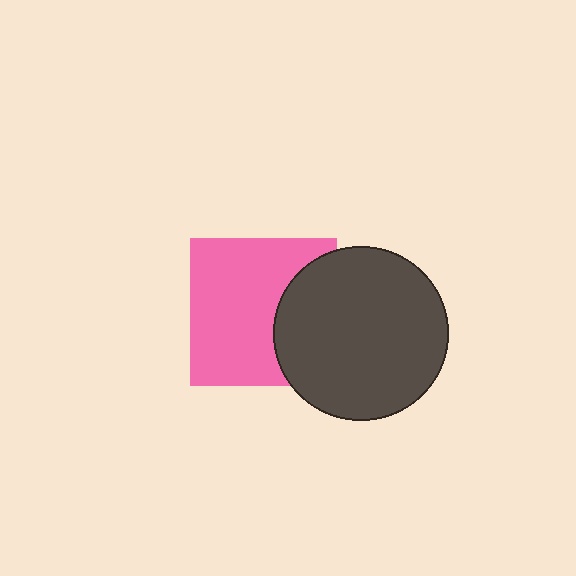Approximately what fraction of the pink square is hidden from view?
Roughly 32% of the pink square is hidden behind the dark gray circle.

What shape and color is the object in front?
The object in front is a dark gray circle.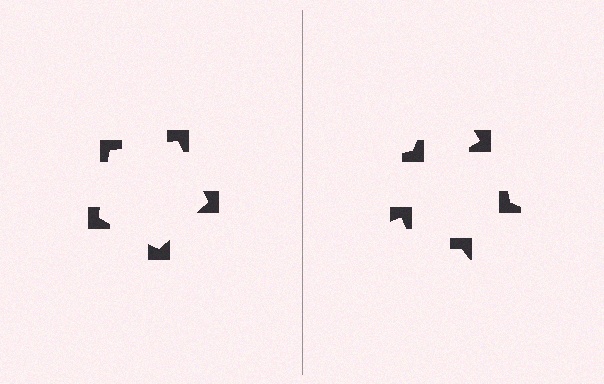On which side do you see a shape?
An illusory pentagon appears on the left side. On the right side the wedge cuts are rotated, so no coherent shape forms.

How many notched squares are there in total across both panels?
10 — 5 on each side.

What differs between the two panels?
The notched squares are positioned identically on both sides; only the wedge orientations differ. On the left they align to a pentagon; on the right they are misaligned.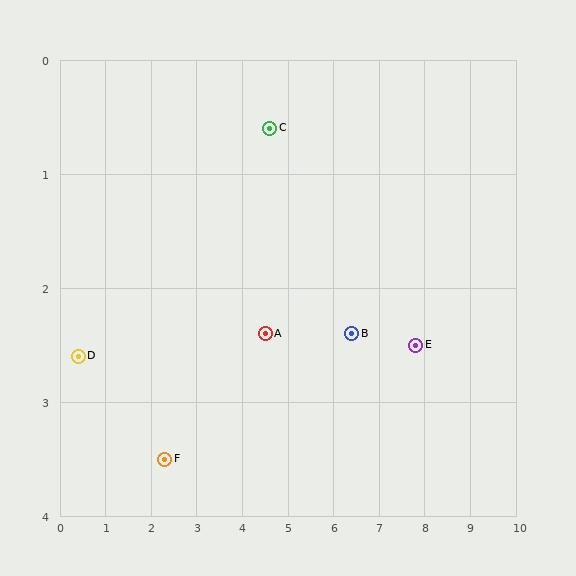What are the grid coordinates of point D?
Point D is at approximately (0.4, 2.6).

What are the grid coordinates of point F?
Point F is at approximately (2.3, 3.5).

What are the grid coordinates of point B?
Point B is at approximately (6.4, 2.4).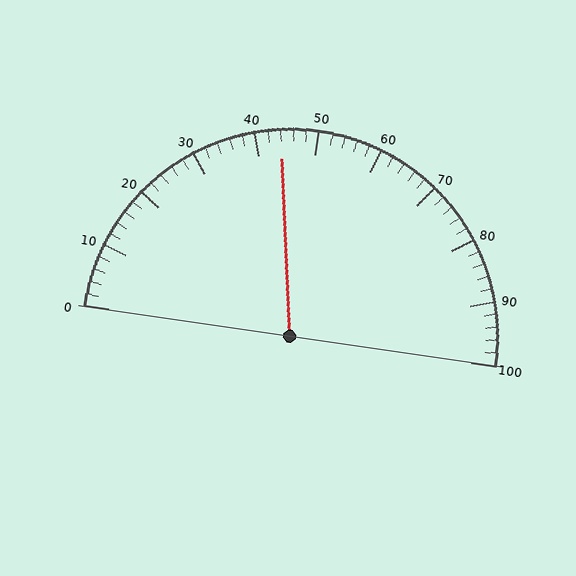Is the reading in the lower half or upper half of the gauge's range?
The reading is in the lower half of the range (0 to 100).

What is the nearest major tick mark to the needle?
The nearest major tick mark is 40.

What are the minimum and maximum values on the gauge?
The gauge ranges from 0 to 100.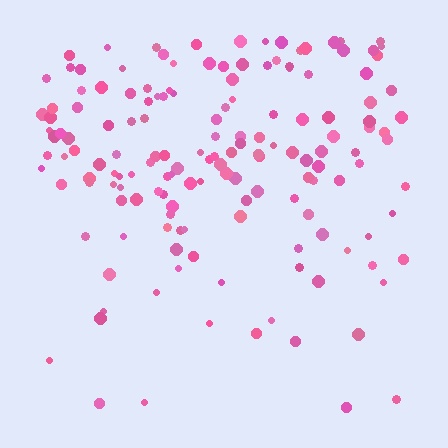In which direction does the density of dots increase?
From bottom to top, with the top side densest.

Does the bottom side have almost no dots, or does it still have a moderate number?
Still a moderate number, just noticeably fewer than the top.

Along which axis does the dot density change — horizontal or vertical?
Vertical.